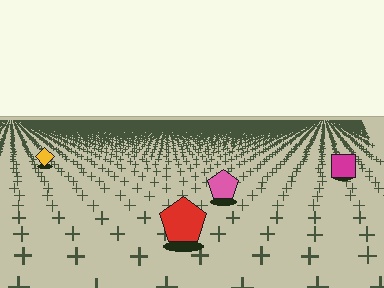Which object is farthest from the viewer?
The yellow diamond is farthest from the viewer. It appears smaller and the ground texture around it is denser.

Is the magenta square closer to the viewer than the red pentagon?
No. The red pentagon is closer — you can tell from the texture gradient: the ground texture is coarser near it.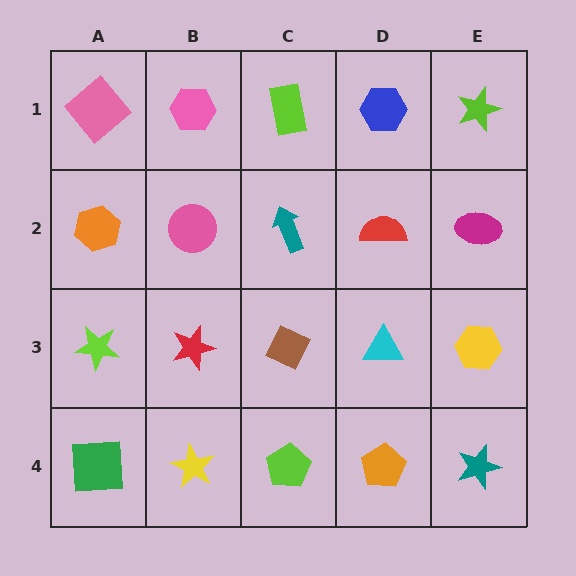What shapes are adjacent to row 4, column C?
A brown diamond (row 3, column C), a yellow star (row 4, column B), an orange pentagon (row 4, column D).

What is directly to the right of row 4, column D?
A teal star.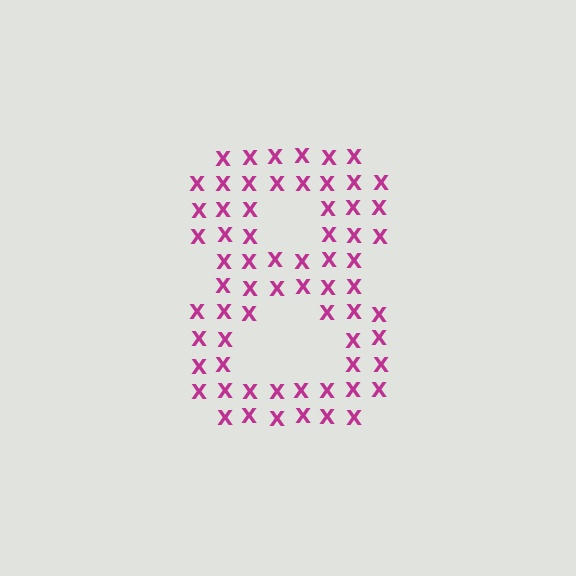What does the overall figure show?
The overall figure shows the digit 8.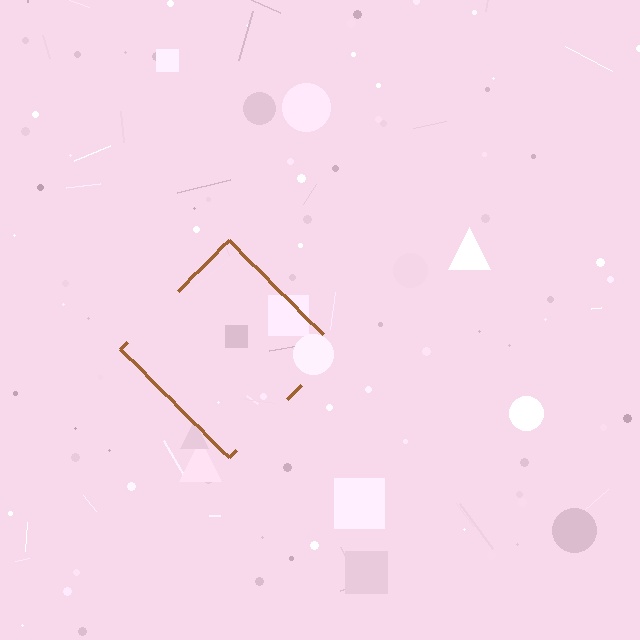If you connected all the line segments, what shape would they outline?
They would outline a diamond.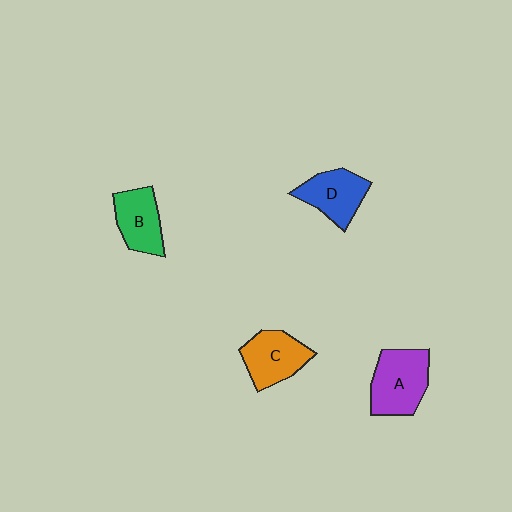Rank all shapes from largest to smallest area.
From largest to smallest: A (purple), C (orange), D (blue), B (green).